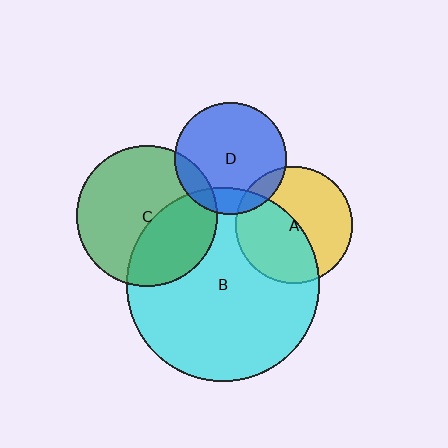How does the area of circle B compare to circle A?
Approximately 2.7 times.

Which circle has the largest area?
Circle B (cyan).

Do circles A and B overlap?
Yes.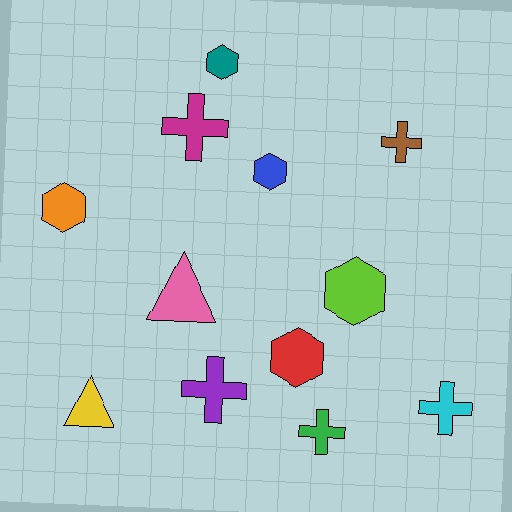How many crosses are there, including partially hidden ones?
There are 5 crosses.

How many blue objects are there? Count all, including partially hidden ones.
There is 1 blue object.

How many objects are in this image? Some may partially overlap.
There are 12 objects.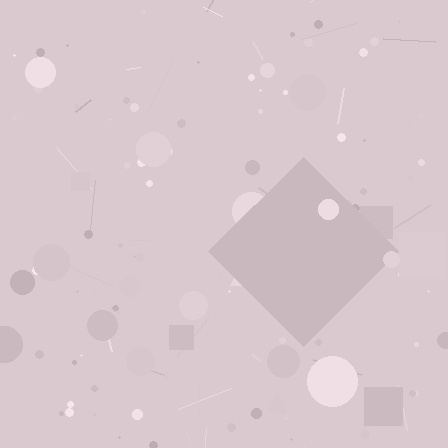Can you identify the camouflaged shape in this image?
The camouflaged shape is a diamond.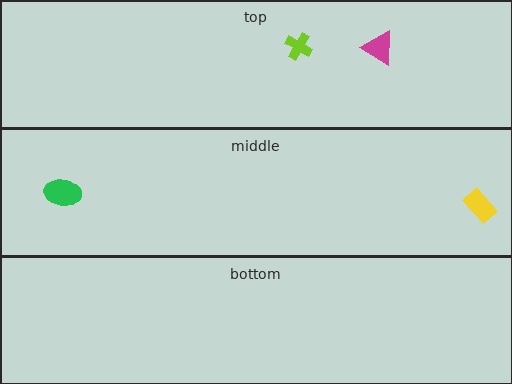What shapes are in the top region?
The magenta triangle, the lime cross.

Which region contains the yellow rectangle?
The middle region.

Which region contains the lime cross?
The top region.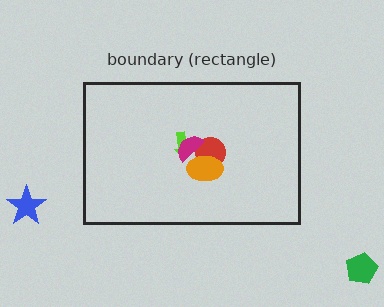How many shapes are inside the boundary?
4 inside, 2 outside.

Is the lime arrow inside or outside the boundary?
Inside.